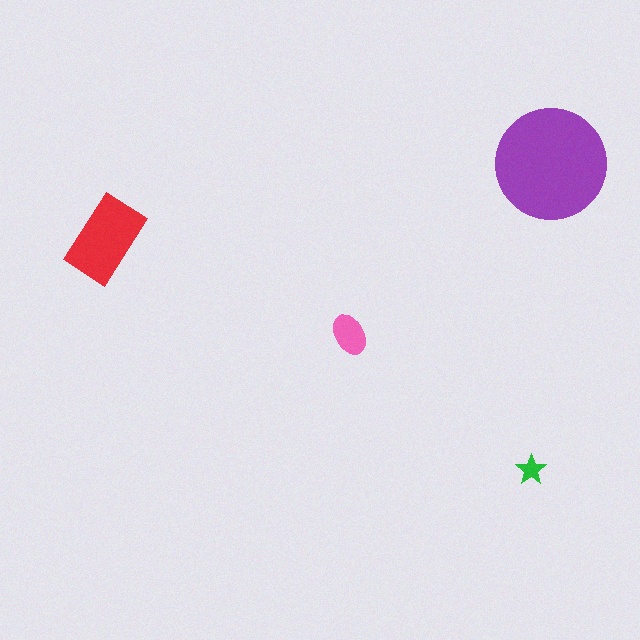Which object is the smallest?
The green star.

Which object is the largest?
The purple circle.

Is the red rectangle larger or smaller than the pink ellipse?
Larger.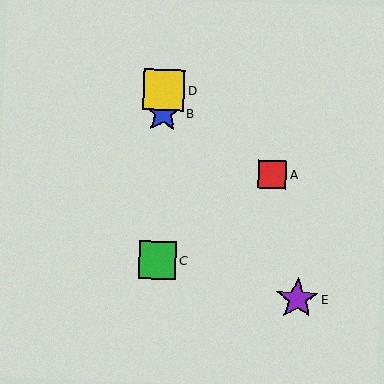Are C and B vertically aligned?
Yes, both are at x≈158.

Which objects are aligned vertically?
Objects B, C, D are aligned vertically.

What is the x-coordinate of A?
Object A is at x≈273.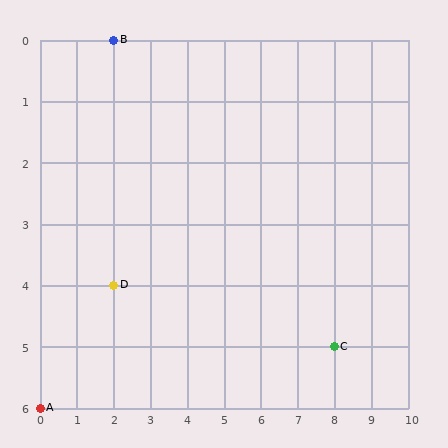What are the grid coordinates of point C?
Point C is at grid coordinates (8, 5).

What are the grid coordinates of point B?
Point B is at grid coordinates (2, 0).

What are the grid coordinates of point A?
Point A is at grid coordinates (0, 6).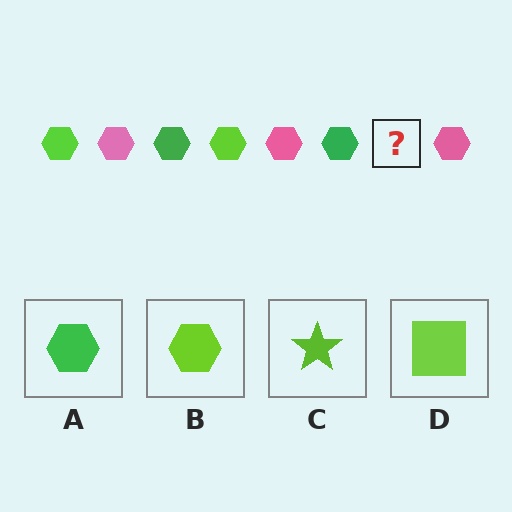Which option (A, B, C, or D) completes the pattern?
B.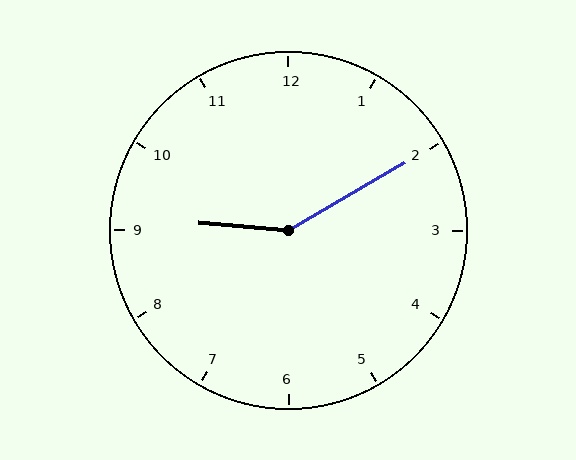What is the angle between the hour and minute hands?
Approximately 145 degrees.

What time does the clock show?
9:10.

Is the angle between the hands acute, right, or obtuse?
It is obtuse.